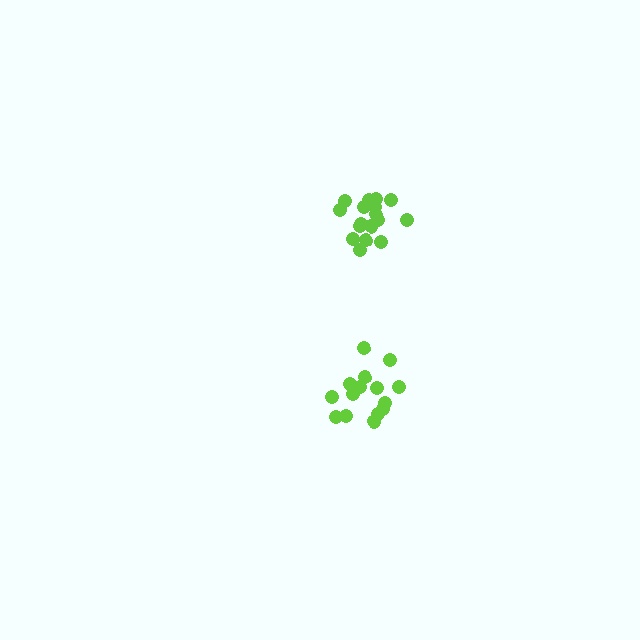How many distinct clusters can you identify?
There are 2 distinct clusters.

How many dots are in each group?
Group 1: 15 dots, Group 2: 18 dots (33 total).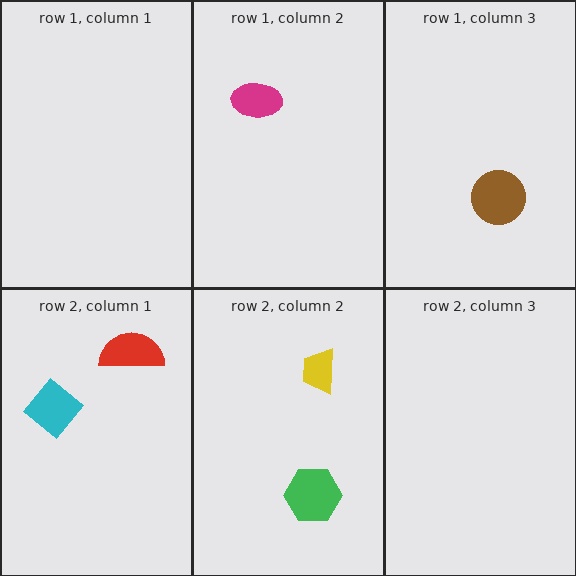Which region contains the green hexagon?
The row 2, column 2 region.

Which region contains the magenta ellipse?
The row 1, column 2 region.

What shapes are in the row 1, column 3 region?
The brown circle.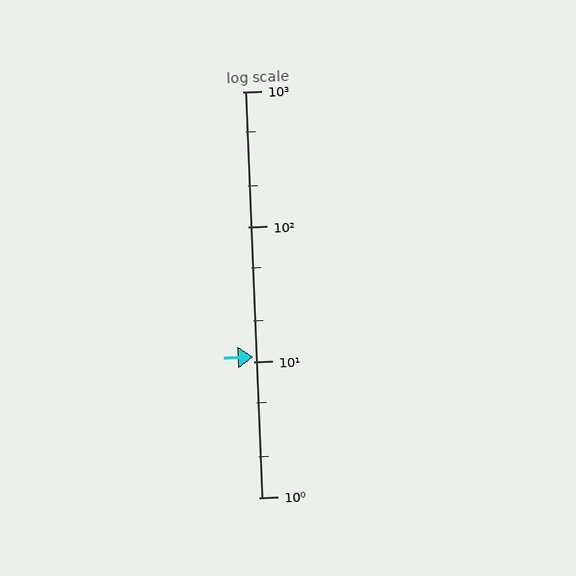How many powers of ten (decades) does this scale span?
The scale spans 3 decades, from 1 to 1000.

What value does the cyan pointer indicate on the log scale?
The pointer indicates approximately 11.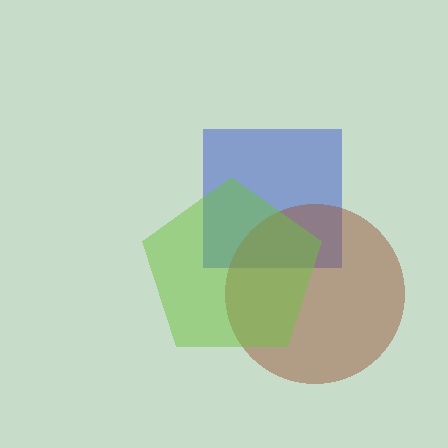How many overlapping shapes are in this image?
There are 3 overlapping shapes in the image.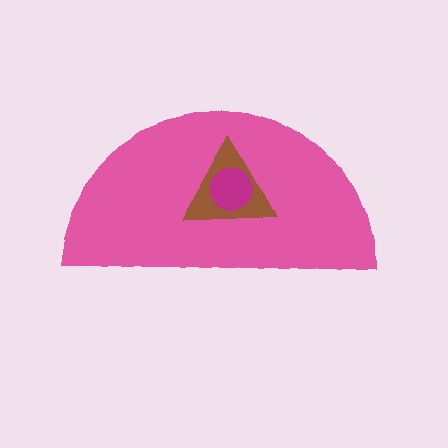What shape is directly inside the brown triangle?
The magenta circle.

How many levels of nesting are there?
3.